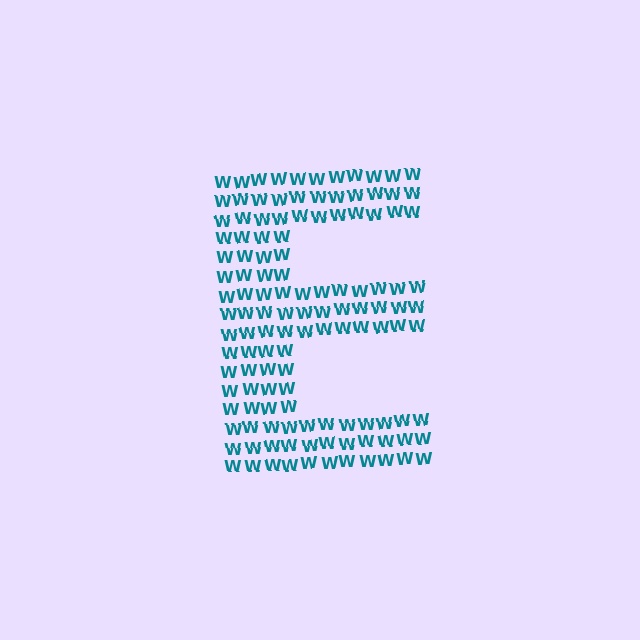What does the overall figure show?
The overall figure shows the letter E.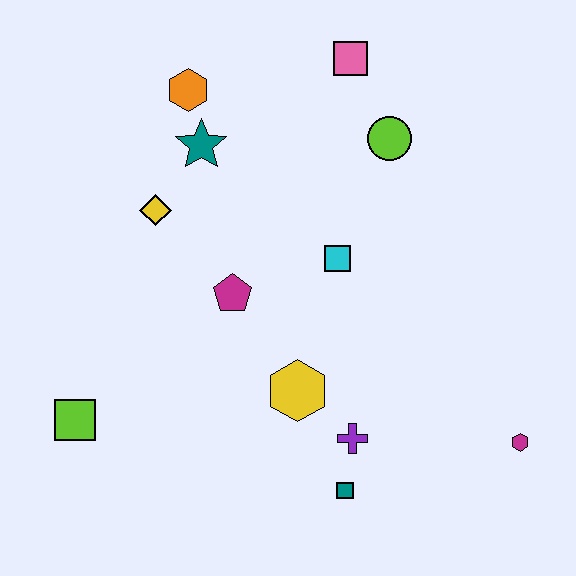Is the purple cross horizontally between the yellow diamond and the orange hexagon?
No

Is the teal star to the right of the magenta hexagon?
No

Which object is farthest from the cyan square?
The lime square is farthest from the cyan square.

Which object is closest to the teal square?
The purple cross is closest to the teal square.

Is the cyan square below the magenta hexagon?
No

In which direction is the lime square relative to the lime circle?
The lime square is to the left of the lime circle.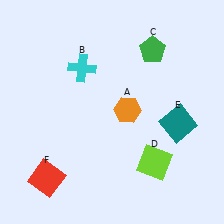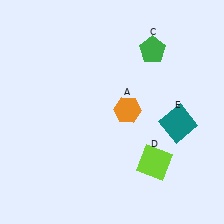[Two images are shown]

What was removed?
The cyan cross (B), the red square (F) were removed in Image 2.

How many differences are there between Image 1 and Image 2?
There are 2 differences between the two images.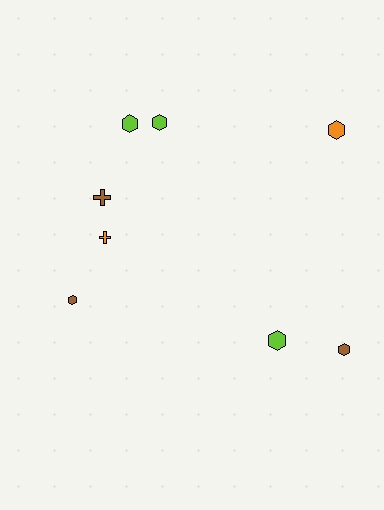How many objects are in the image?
There are 8 objects.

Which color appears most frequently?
Lime, with 3 objects.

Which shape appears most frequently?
Hexagon, with 6 objects.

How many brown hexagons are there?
There are 2 brown hexagons.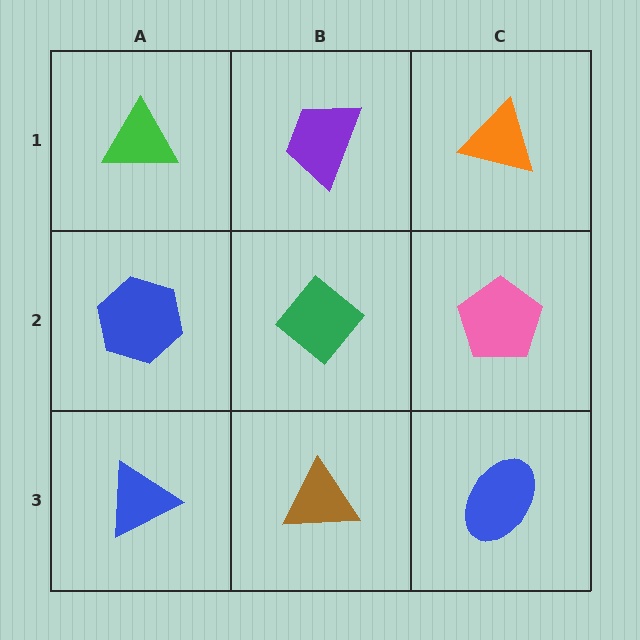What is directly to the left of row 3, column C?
A brown triangle.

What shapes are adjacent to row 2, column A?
A green triangle (row 1, column A), a blue triangle (row 3, column A), a green diamond (row 2, column B).